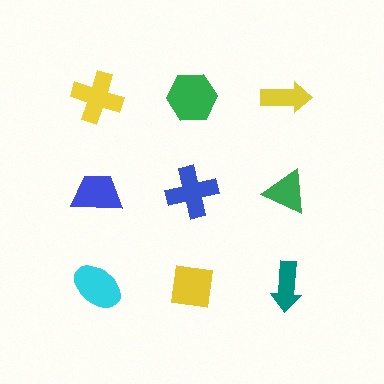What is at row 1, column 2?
A green hexagon.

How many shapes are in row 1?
3 shapes.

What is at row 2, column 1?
A blue trapezoid.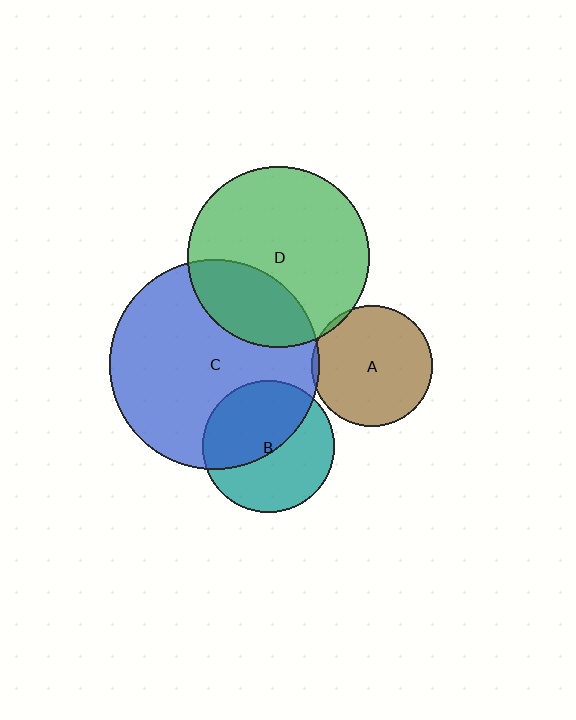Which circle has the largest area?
Circle C (blue).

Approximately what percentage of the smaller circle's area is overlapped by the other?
Approximately 50%.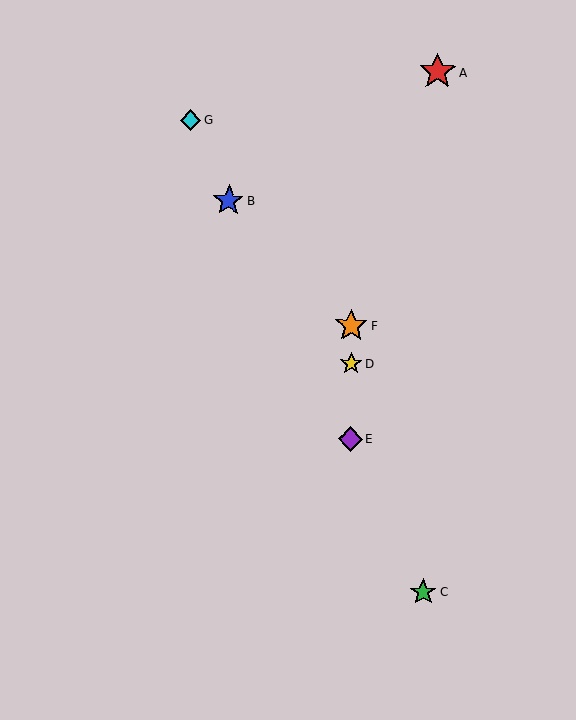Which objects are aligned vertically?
Objects D, E, F are aligned vertically.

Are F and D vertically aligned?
Yes, both are at x≈352.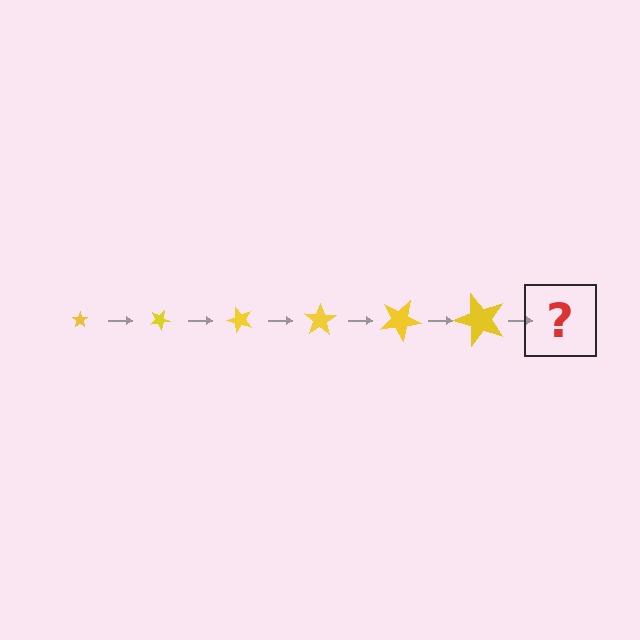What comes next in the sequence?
The next element should be a star, larger than the previous one and rotated 150 degrees from the start.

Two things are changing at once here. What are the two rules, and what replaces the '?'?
The two rules are that the star grows larger each step and it rotates 25 degrees each step. The '?' should be a star, larger than the previous one and rotated 150 degrees from the start.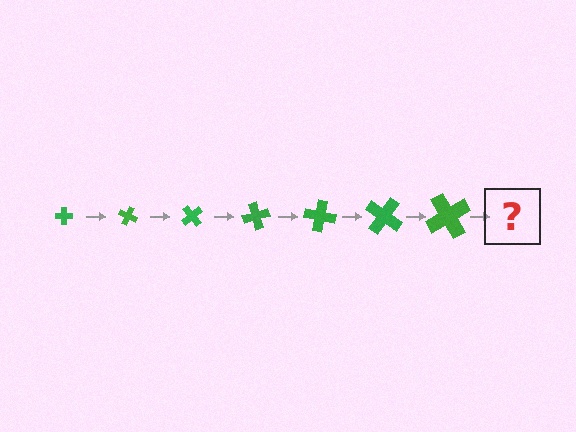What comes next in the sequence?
The next element should be a cross, larger than the previous one and rotated 175 degrees from the start.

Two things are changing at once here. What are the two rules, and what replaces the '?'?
The two rules are that the cross grows larger each step and it rotates 25 degrees each step. The '?' should be a cross, larger than the previous one and rotated 175 degrees from the start.